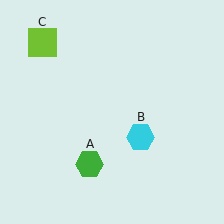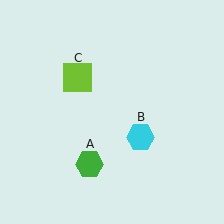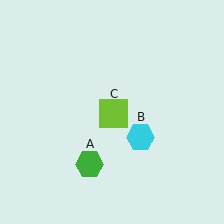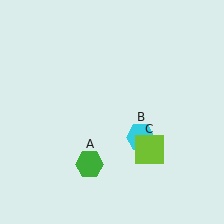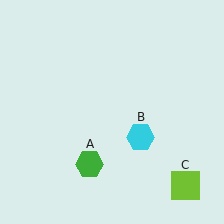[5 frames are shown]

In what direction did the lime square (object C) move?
The lime square (object C) moved down and to the right.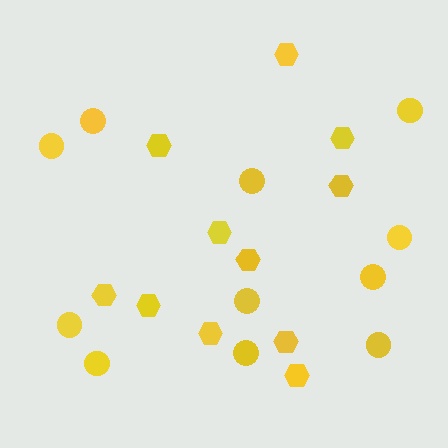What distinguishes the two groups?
There are 2 groups: one group of hexagons (11) and one group of circles (11).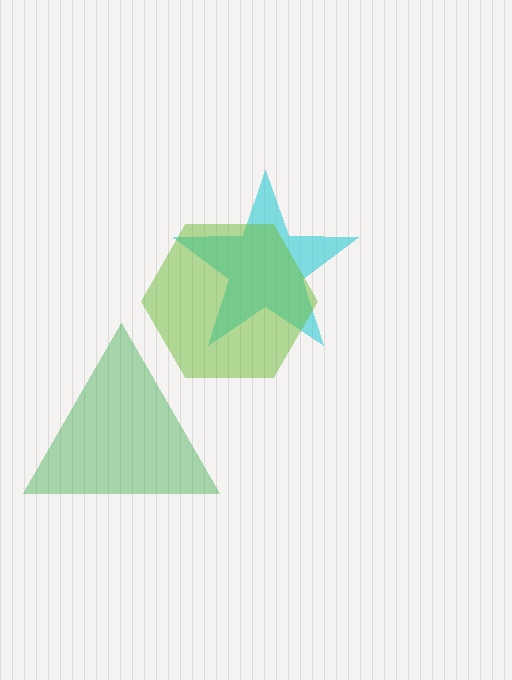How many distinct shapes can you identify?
There are 3 distinct shapes: a cyan star, a green triangle, a lime hexagon.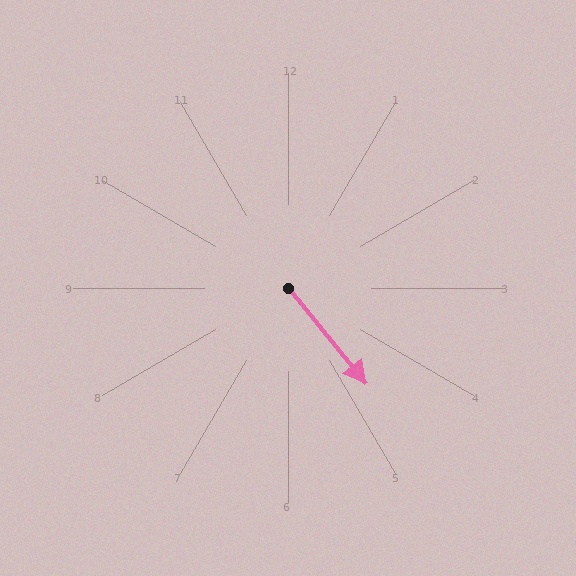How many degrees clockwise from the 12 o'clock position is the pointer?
Approximately 141 degrees.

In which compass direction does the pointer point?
Southeast.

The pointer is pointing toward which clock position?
Roughly 5 o'clock.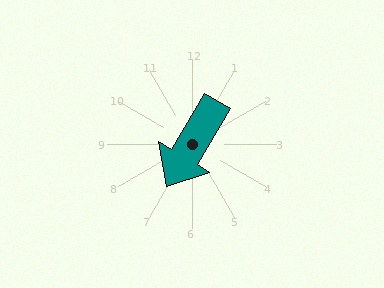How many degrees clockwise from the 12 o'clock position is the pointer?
Approximately 211 degrees.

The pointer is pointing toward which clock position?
Roughly 7 o'clock.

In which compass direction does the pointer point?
Southwest.